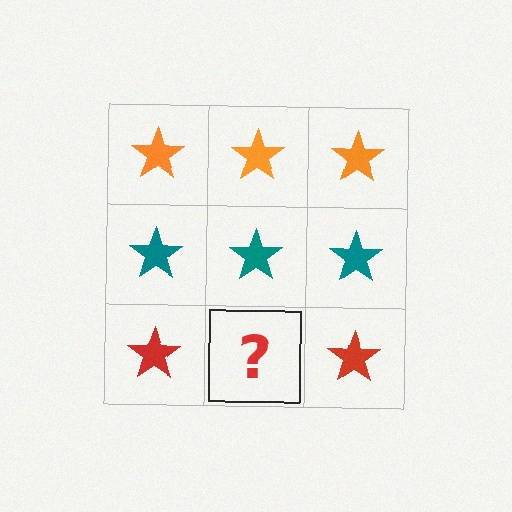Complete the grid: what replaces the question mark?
The question mark should be replaced with a red star.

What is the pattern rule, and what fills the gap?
The rule is that each row has a consistent color. The gap should be filled with a red star.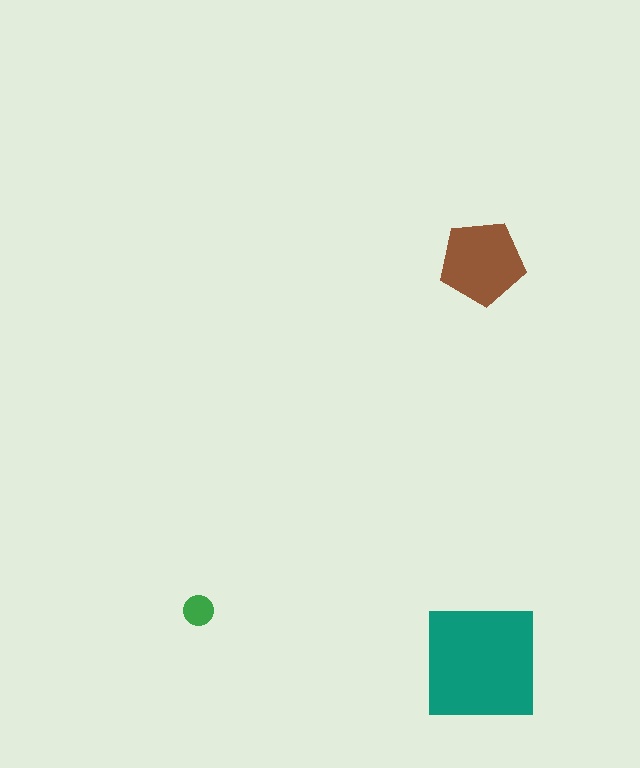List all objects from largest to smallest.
The teal square, the brown pentagon, the green circle.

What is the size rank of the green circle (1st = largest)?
3rd.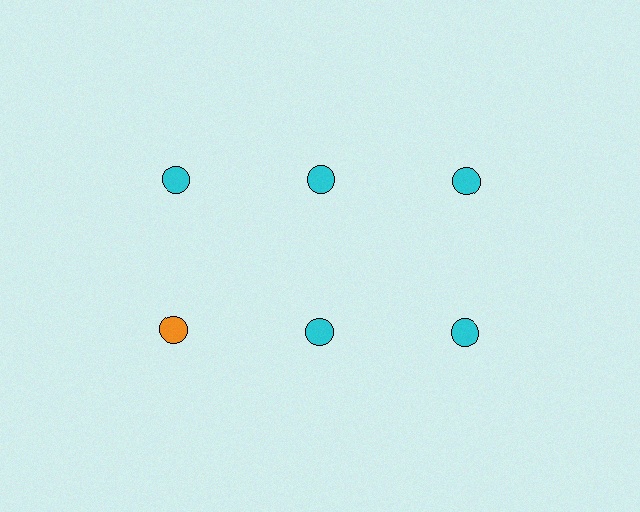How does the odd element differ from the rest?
It has a different color: orange instead of cyan.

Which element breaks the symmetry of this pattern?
The orange circle in the second row, leftmost column breaks the symmetry. All other shapes are cyan circles.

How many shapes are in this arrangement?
There are 6 shapes arranged in a grid pattern.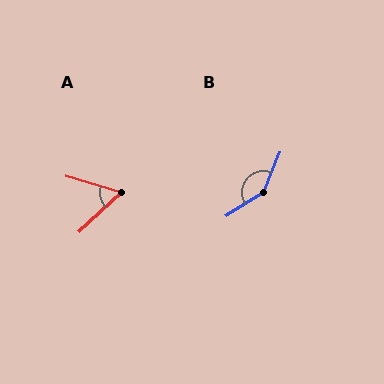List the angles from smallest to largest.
A (60°), B (144°).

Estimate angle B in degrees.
Approximately 144 degrees.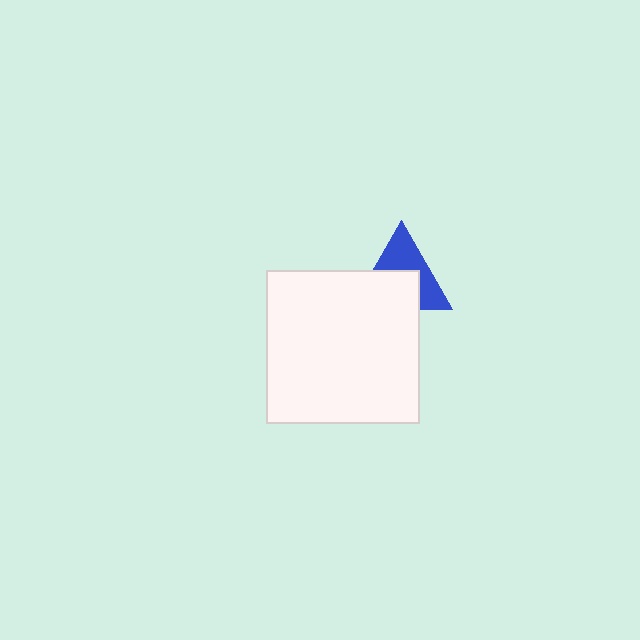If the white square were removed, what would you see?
You would see the complete blue triangle.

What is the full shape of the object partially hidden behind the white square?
The partially hidden object is a blue triangle.